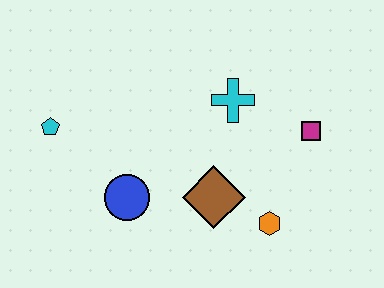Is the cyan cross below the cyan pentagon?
No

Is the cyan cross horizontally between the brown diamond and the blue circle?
No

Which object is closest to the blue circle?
The brown diamond is closest to the blue circle.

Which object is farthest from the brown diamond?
The cyan pentagon is farthest from the brown diamond.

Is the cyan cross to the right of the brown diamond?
Yes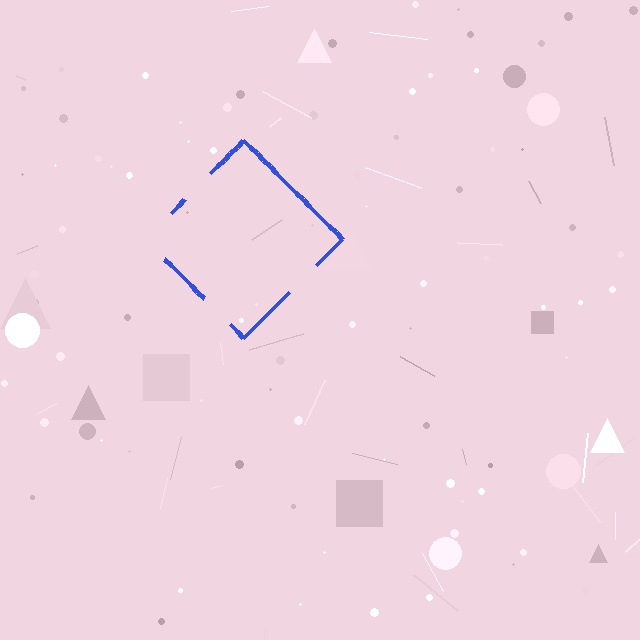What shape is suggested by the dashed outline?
The dashed outline suggests a diamond.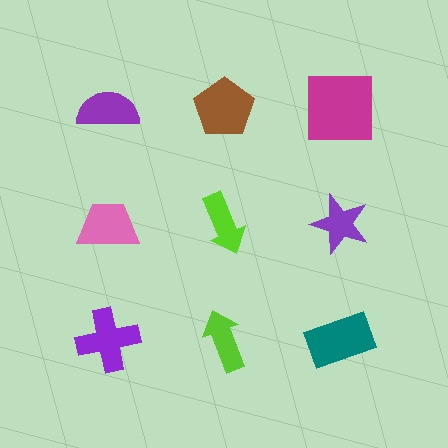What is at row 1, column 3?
A magenta square.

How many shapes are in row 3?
3 shapes.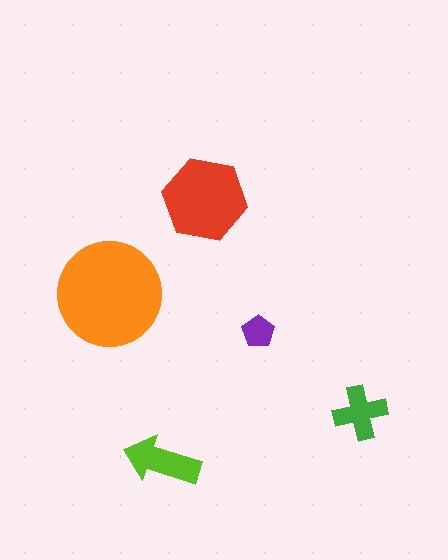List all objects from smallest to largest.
The purple pentagon, the green cross, the lime arrow, the red hexagon, the orange circle.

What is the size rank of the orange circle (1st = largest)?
1st.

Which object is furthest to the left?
The orange circle is leftmost.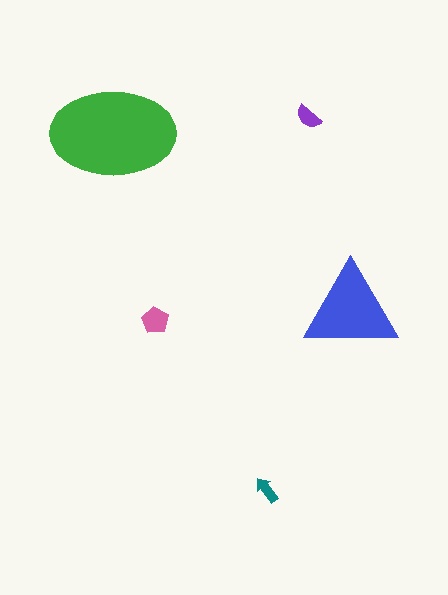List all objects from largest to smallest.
The green ellipse, the blue triangle, the pink pentagon, the purple semicircle, the teal arrow.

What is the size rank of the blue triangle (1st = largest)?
2nd.